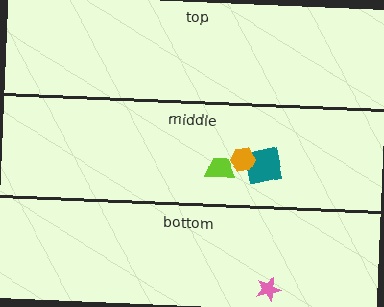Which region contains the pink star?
The bottom region.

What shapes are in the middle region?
The teal square, the lime trapezoid, the orange hexagon.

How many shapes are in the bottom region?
1.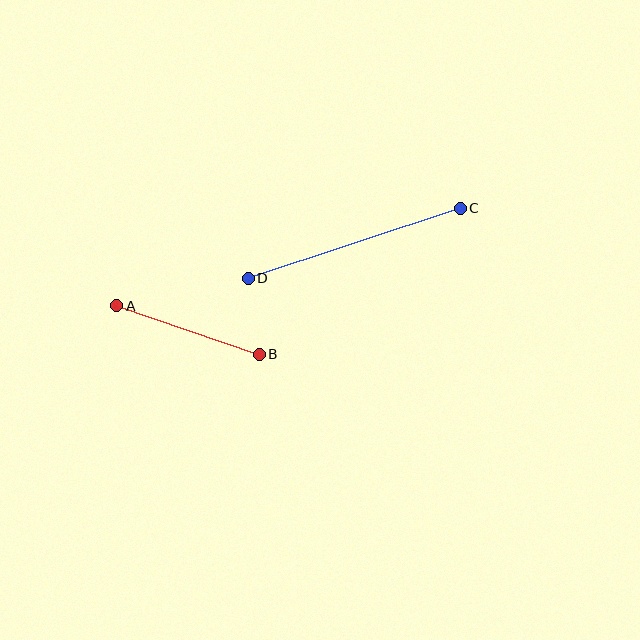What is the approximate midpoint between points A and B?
The midpoint is at approximately (188, 330) pixels.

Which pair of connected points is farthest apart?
Points C and D are farthest apart.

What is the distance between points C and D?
The distance is approximately 223 pixels.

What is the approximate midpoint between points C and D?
The midpoint is at approximately (354, 243) pixels.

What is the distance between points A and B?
The distance is approximately 151 pixels.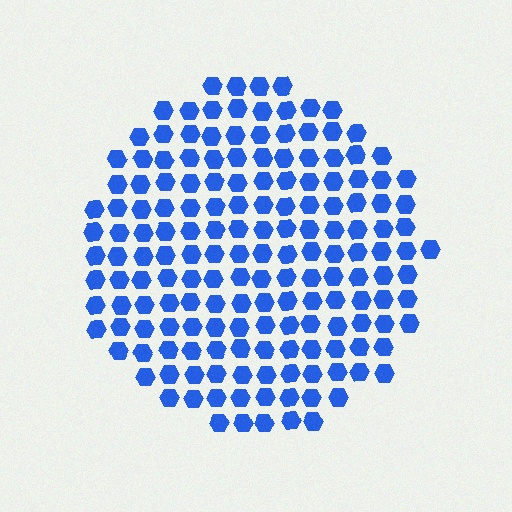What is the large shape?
The large shape is a circle.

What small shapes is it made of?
It is made of small hexagons.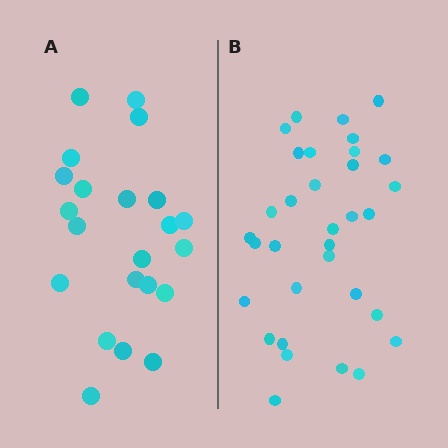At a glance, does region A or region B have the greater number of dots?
Region B (the right region) has more dots.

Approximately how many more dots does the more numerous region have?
Region B has roughly 12 or so more dots than region A.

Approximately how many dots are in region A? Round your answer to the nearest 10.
About 20 dots. (The exact count is 22, which rounds to 20.)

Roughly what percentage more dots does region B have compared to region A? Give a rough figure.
About 50% more.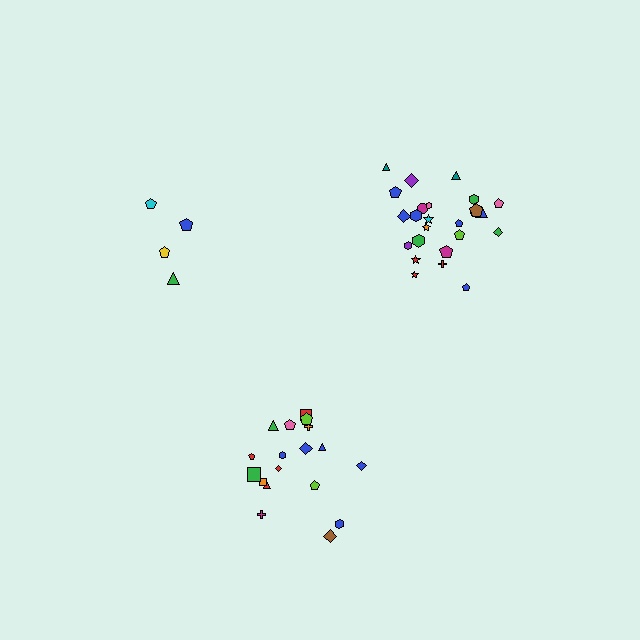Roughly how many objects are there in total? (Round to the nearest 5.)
Roughly 45 objects in total.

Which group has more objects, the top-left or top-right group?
The top-right group.